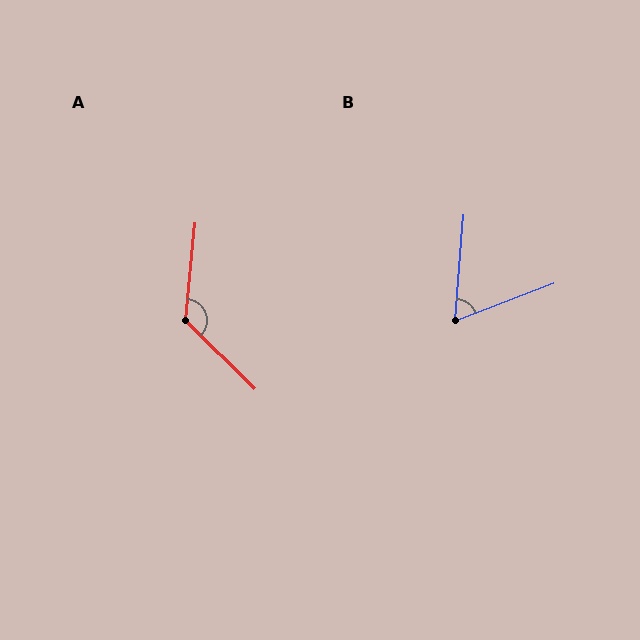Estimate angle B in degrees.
Approximately 65 degrees.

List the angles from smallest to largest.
B (65°), A (129°).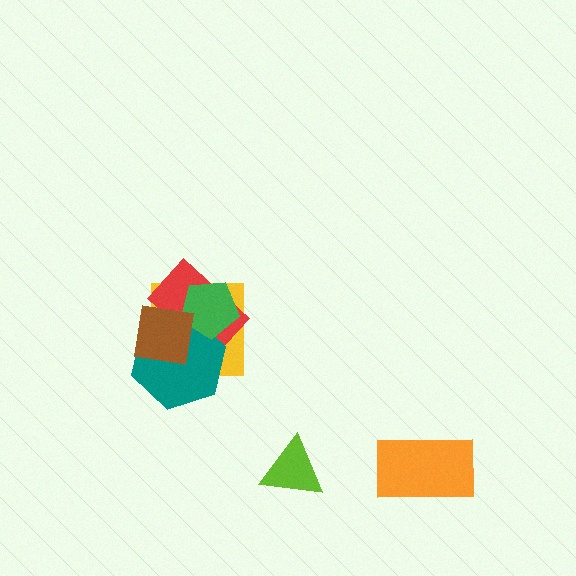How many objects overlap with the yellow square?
4 objects overlap with the yellow square.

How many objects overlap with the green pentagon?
3 objects overlap with the green pentagon.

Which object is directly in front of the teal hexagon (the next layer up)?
The green pentagon is directly in front of the teal hexagon.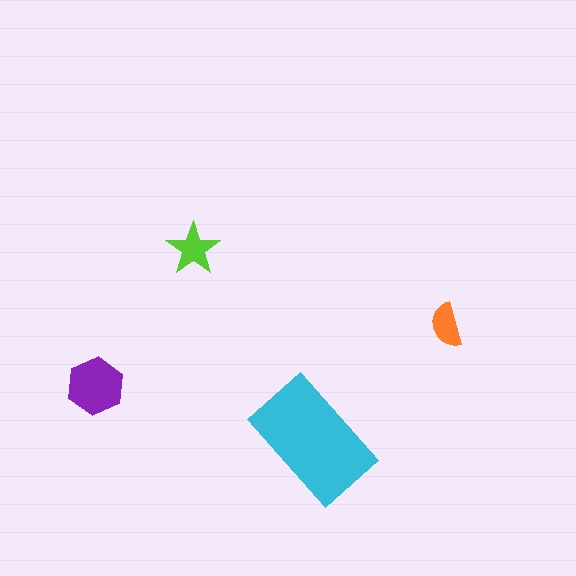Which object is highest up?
The lime star is topmost.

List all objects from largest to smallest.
The cyan rectangle, the purple hexagon, the lime star, the orange semicircle.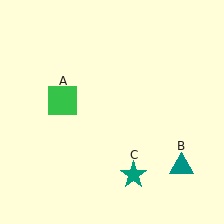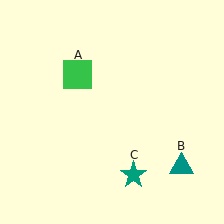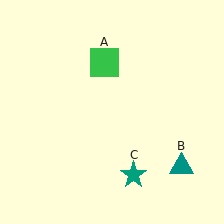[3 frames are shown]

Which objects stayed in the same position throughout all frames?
Teal triangle (object B) and teal star (object C) remained stationary.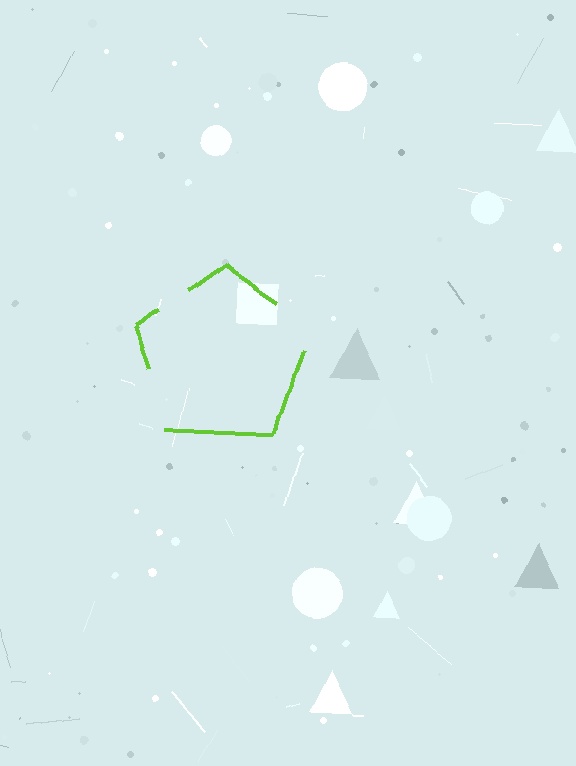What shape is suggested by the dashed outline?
The dashed outline suggests a pentagon.